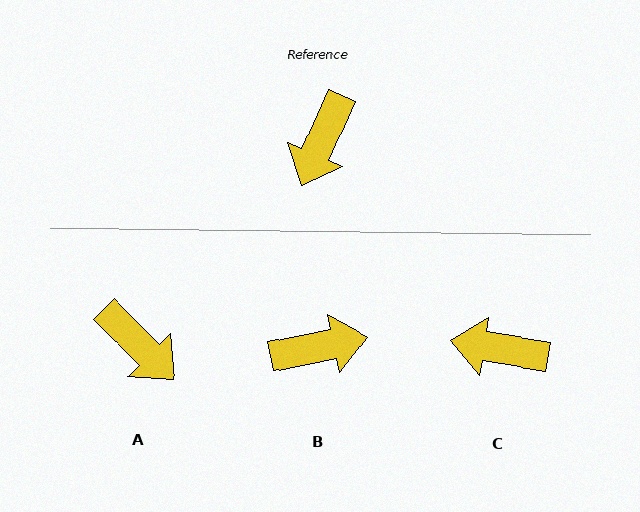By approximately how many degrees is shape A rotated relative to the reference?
Approximately 69 degrees counter-clockwise.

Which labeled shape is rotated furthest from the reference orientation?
B, about 125 degrees away.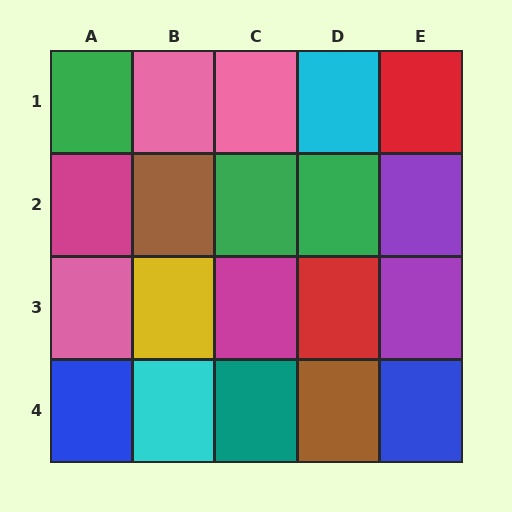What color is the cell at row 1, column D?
Cyan.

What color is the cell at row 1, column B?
Pink.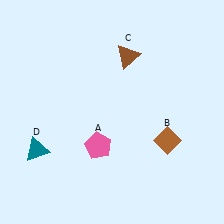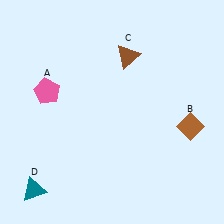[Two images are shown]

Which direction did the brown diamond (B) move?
The brown diamond (B) moved right.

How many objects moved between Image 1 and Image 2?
3 objects moved between the two images.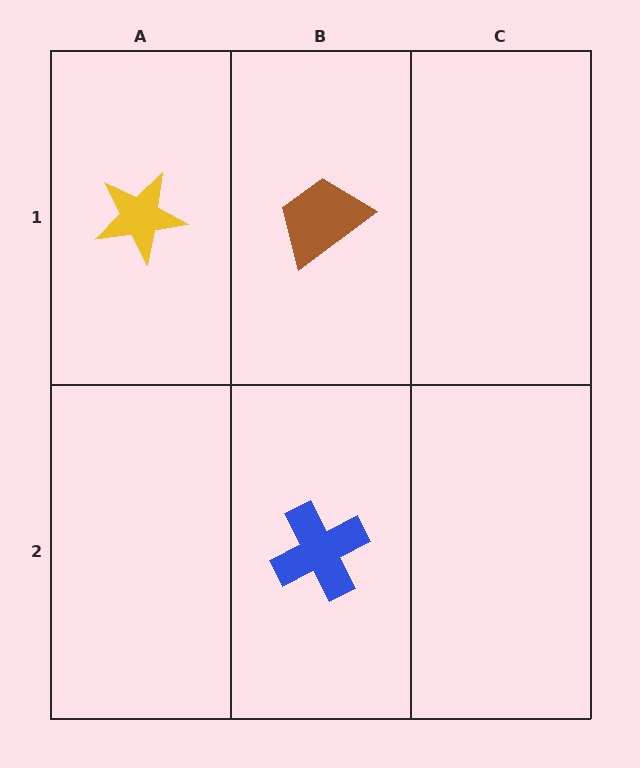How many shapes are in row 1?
2 shapes.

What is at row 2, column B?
A blue cross.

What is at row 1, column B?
A brown trapezoid.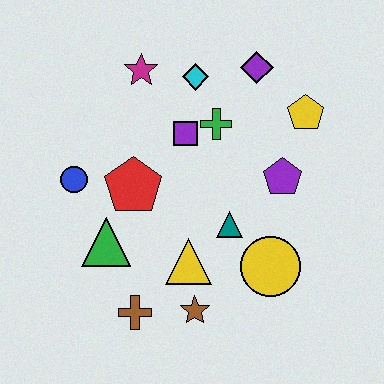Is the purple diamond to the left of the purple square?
No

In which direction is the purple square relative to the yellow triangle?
The purple square is above the yellow triangle.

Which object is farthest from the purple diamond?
The brown cross is farthest from the purple diamond.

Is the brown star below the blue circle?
Yes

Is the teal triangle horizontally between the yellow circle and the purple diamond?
No